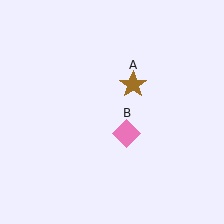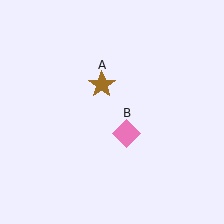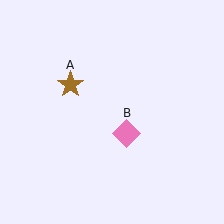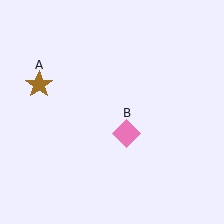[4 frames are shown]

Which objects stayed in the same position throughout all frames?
Pink diamond (object B) remained stationary.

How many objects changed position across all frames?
1 object changed position: brown star (object A).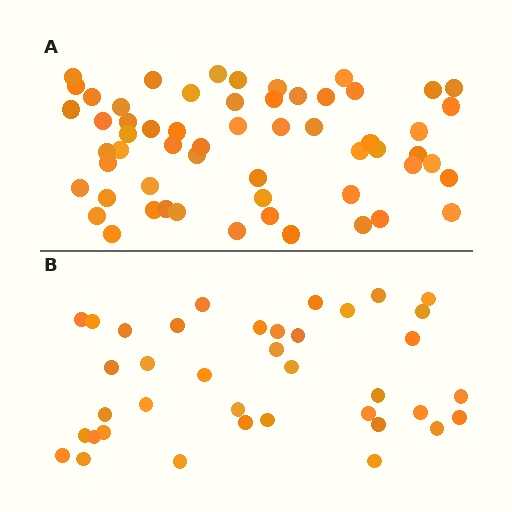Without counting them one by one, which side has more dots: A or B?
Region A (the top region) has more dots.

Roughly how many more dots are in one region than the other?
Region A has approximately 20 more dots than region B.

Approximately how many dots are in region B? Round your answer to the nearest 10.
About 40 dots. (The exact count is 38, which rounds to 40.)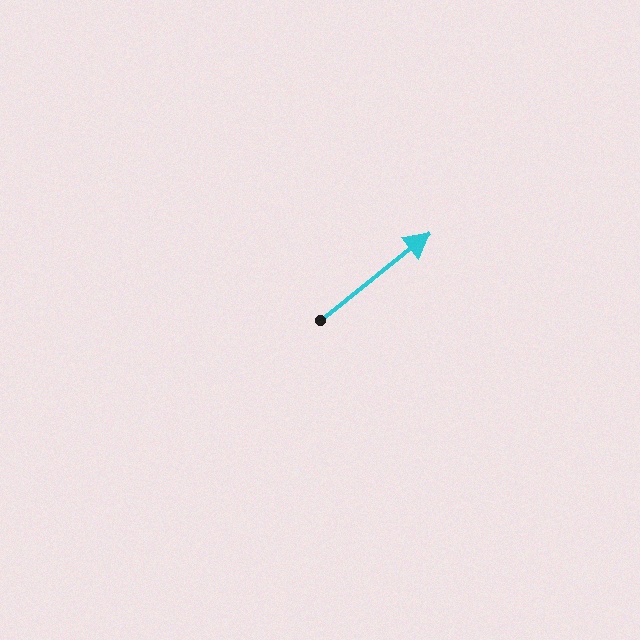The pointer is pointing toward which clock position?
Roughly 2 o'clock.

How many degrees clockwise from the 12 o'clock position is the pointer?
Approximately 52 degrees.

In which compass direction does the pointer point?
Northeast.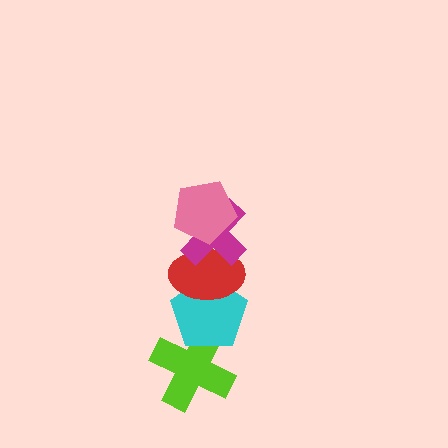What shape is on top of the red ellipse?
The magenta cross is on top of the red ellipse.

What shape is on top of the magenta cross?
The pink pentagon is on top of the magenta cross.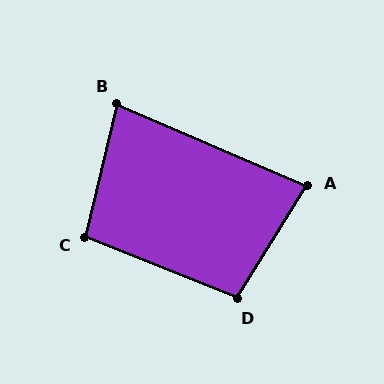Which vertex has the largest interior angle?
D, at approximately 100 degrees.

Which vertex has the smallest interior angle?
B, at approximately 80 degrees.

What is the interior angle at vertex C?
Approximately 99 degrees (obtuse).